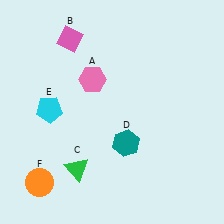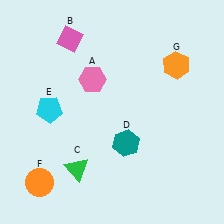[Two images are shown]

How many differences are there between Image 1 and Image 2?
There is 1 difference between the two images.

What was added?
An orange hexagon (G) was added in Image 2.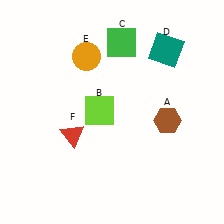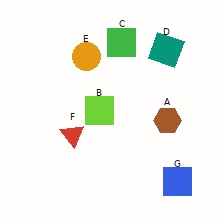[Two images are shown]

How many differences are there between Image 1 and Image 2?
There is 1 difference between the two images.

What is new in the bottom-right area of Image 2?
A blue square (G) was added in the bottom-right area of Image 2.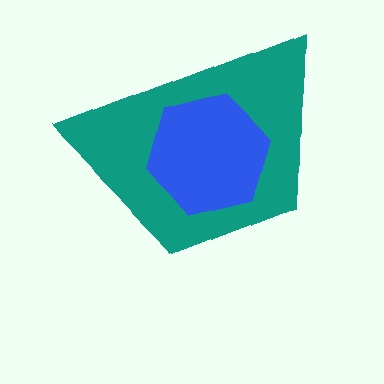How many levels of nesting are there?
2.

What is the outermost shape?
The teal trapezoid.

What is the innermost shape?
The blue hexagon.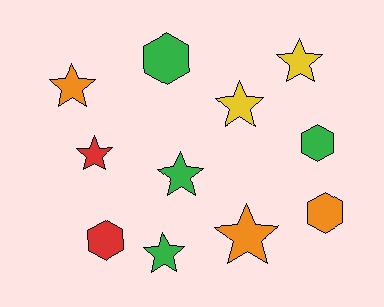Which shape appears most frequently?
Star, with 7 objects.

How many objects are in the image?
There are 11 objects.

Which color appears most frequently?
Green, with 4 objects.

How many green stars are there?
There are 2 green stars.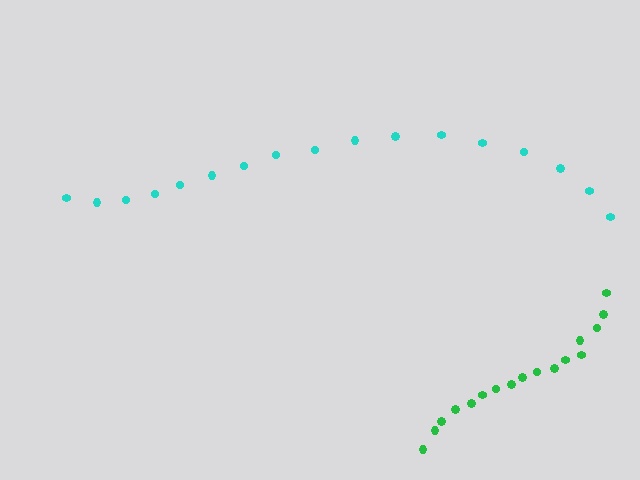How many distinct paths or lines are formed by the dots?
There are 2 distinct paths.